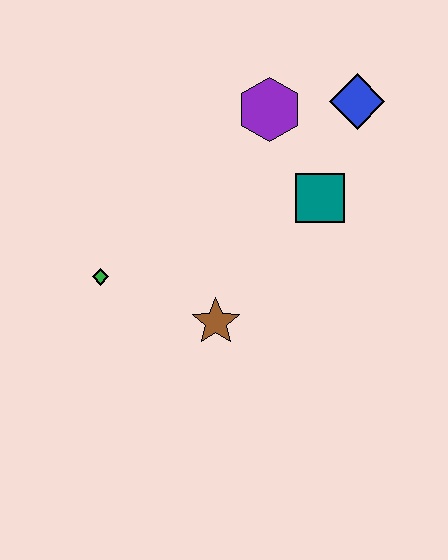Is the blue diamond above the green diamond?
Yes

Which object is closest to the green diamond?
The brown star is closest to the green diamond.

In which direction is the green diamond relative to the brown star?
The green diamond is to the left of the brown star.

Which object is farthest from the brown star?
The blue diamond is farthest from the brown star.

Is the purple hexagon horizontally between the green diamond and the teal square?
Yes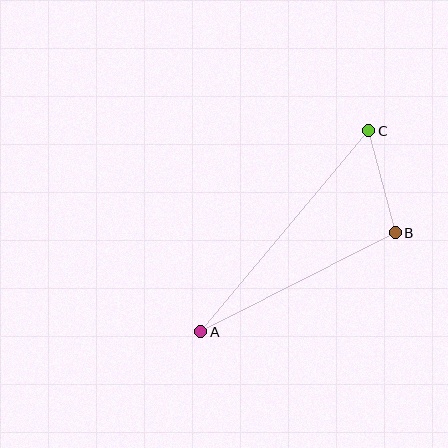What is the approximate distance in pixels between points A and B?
The distance between A and B is approximately 218 pixels.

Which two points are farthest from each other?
Points A and C are farthest from each other.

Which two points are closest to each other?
Points B and C are closest to each other.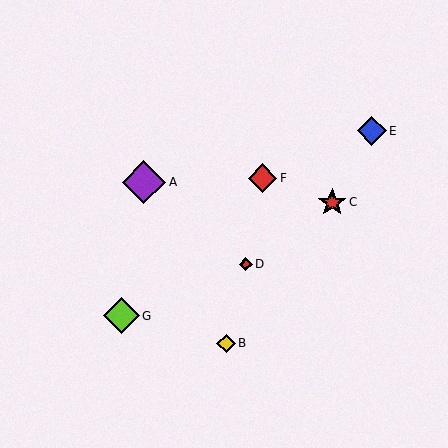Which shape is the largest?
The purple diamond (labeled A) is the largest.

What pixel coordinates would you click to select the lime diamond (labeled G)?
Click at (122, 316) to select the lime diamond G.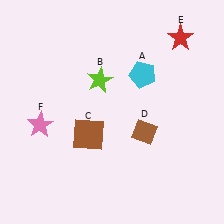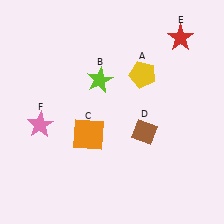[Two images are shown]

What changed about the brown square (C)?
In Image 1, C is brown. In Image 2, it changed to orange.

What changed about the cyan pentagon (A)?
In Image 1, A is cyan. In Image 2, it changed to yellow.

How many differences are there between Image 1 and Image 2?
There are 2 differences between the two images.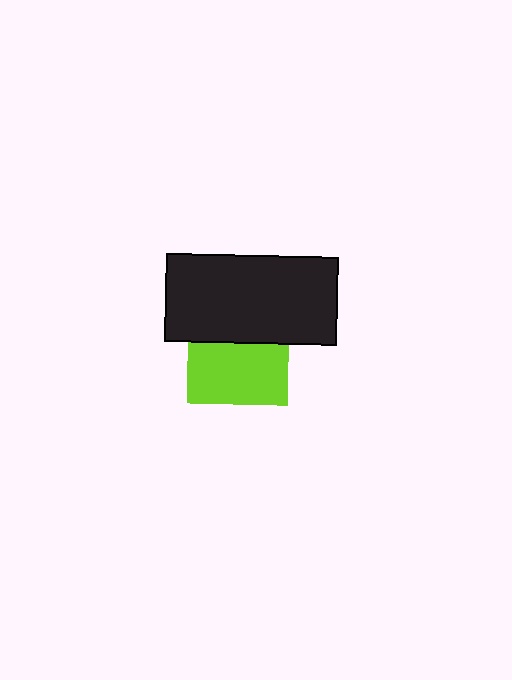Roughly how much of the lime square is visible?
About half of it is visible (roughly 61%).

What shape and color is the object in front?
The object in front is a black rectangle.